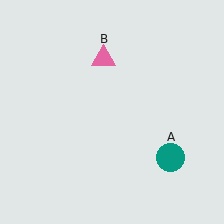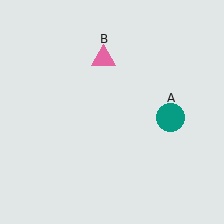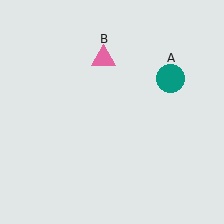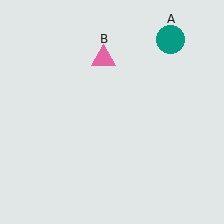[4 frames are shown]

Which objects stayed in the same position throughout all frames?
Pink triangle (object B) remained stationary.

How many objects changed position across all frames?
1 object changed position: teal circle (object A).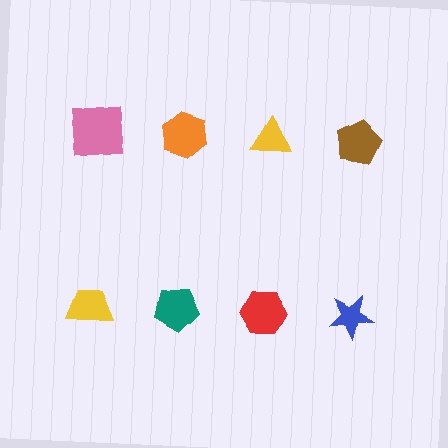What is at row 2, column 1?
A yellow trapezoid.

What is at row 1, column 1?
A pink square.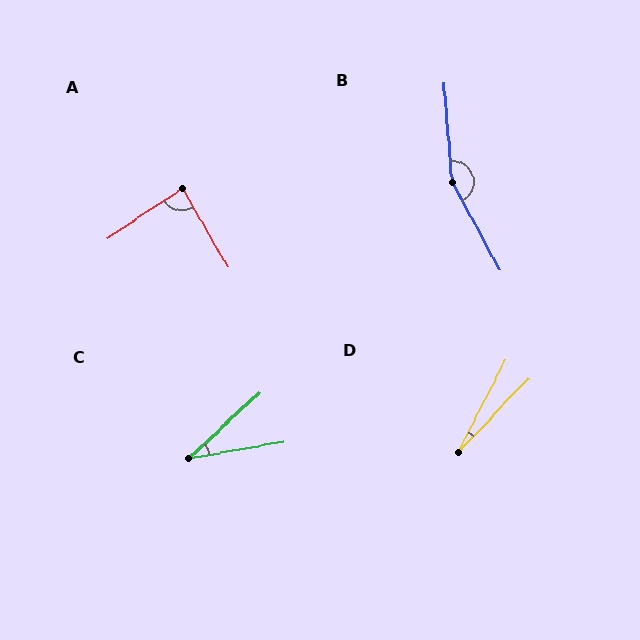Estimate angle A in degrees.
Approximately 86 degrees.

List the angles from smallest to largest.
D (16°), C (33°), A (86°), B (156°).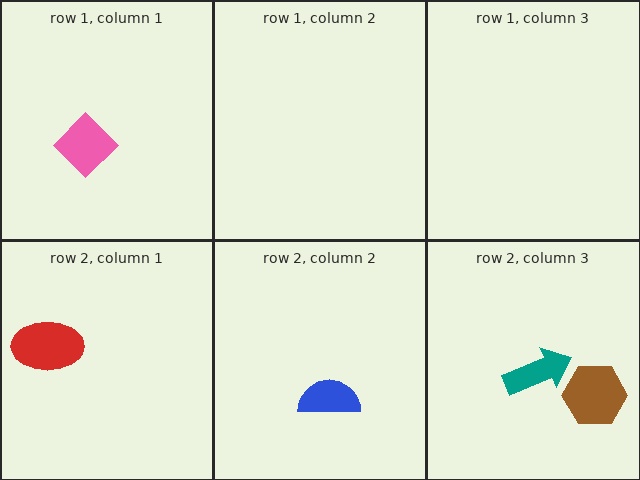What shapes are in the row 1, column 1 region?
The pink diamond.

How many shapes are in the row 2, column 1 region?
1.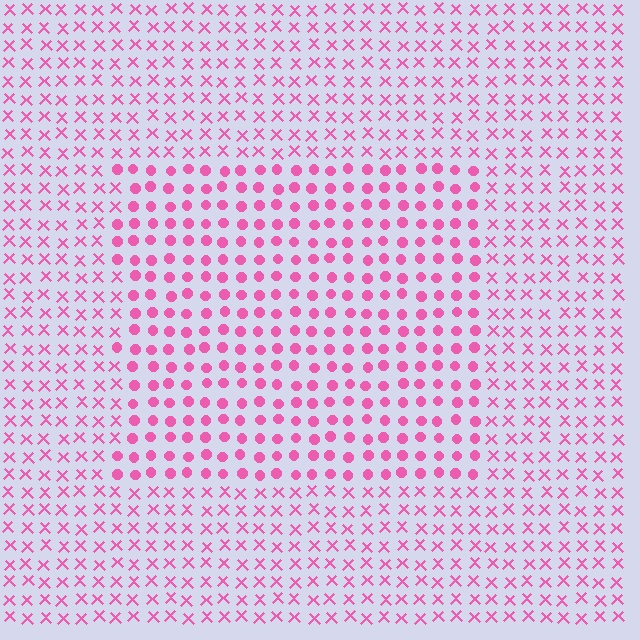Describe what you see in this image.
The image is filled with small pink elements arranged in a uniform grid. A rectangle-shaped region contains circles, while the surrounding area contains X marks. The boundary is defined purely by the change in element shape.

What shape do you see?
I see a rectangle.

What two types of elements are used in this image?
The image uses circles inside the rectangle region and X marks outside it.